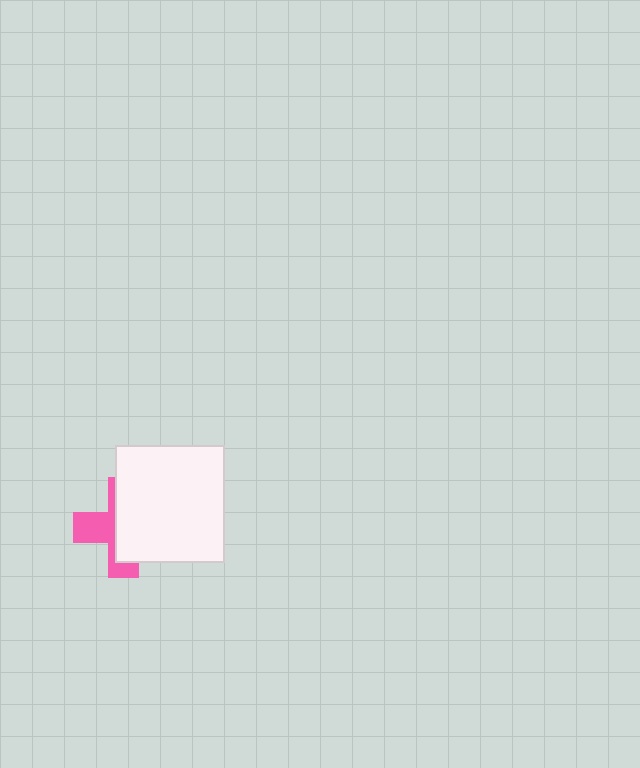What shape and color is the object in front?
The object in front is a white rectangle.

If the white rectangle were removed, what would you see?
You would see the complete pink cross.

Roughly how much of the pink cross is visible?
A small part of it is visible (roughly 41%).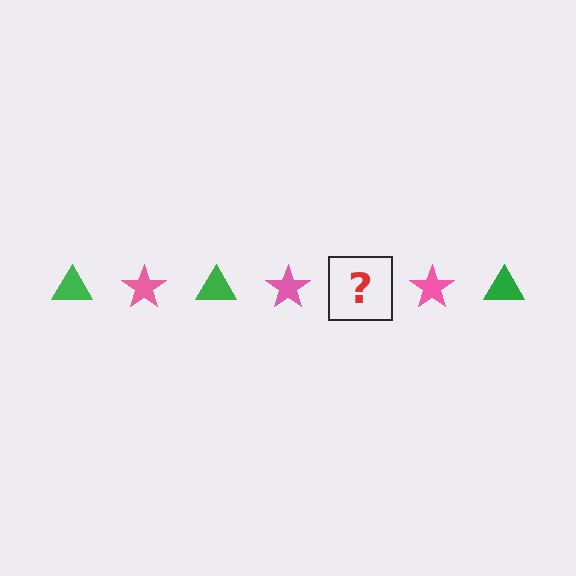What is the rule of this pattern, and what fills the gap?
The rule is that the pattern alternates between green triangle and pink star. The gap should be filled with a green triangle.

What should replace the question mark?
The question mark should be replaced with a green triangle.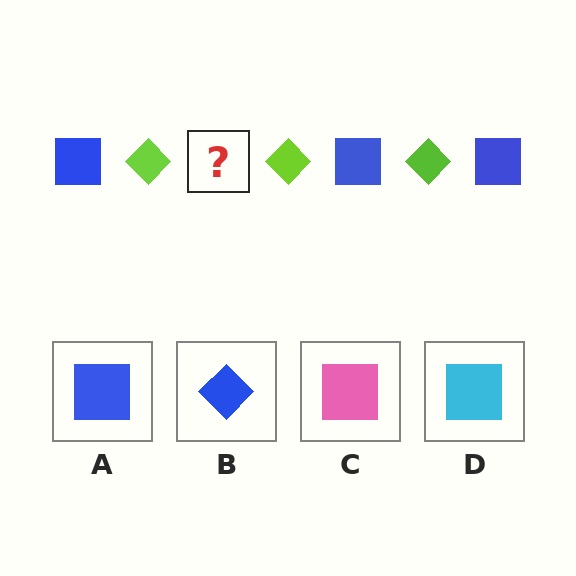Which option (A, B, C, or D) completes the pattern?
A.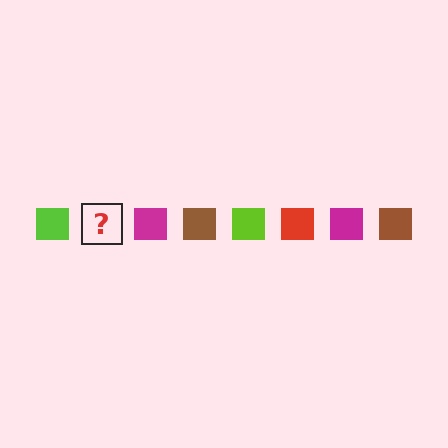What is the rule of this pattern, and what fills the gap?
The rule is that the pattern cycles through lime, red, magenta, brown squares. The gap should be filled with a red square.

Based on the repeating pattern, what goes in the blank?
The blank should be a red square.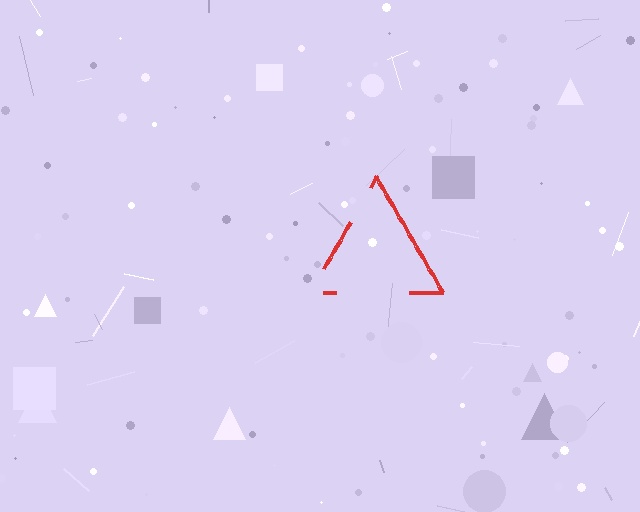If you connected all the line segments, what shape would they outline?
They would outline a triangle.